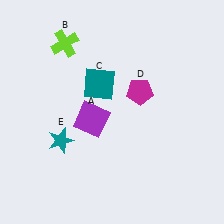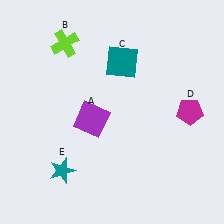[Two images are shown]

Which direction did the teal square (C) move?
The teal square (C) moved right.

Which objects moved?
The objects that moved are: the teal square (C), the magenta pentagon (D), the teal star (E).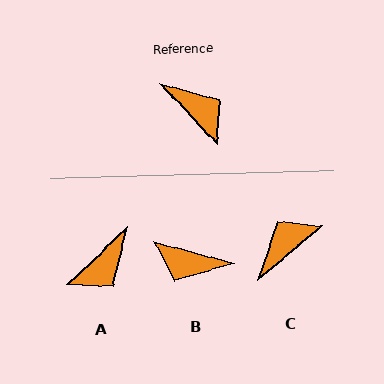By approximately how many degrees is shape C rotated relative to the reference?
Approximately 87 degrees counter-clockwise.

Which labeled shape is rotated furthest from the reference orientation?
B, about 148 degrees away.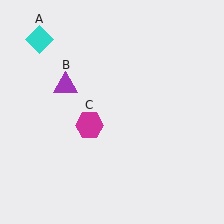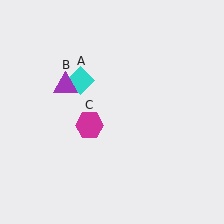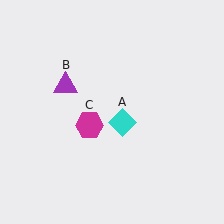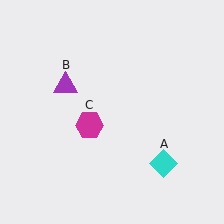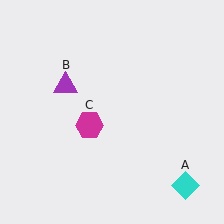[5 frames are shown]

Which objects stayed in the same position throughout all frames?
Purple triangle (object B) and magenta hexagon (object C) remained stationary.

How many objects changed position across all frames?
1 object changed position: cyan diamond (object A).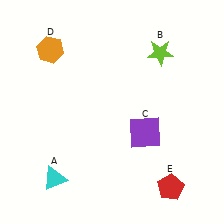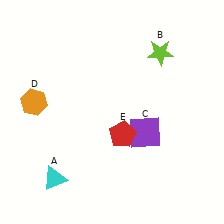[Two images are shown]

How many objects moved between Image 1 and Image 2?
2 objects moved between the two images.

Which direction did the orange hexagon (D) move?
The orange hexagon (D) moved down.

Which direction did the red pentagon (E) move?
The red pentagon (E) moved up.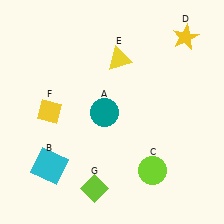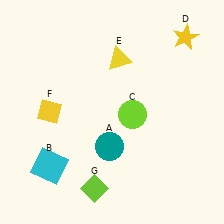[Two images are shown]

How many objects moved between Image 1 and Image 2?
2 objects moved between the two images.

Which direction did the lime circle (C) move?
The lime circle (C) moved up.